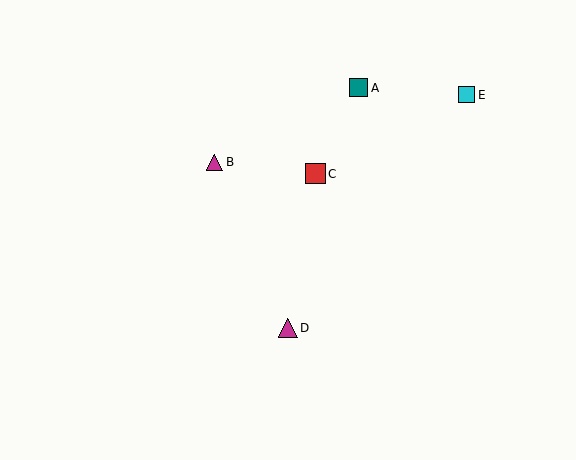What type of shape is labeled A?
Shape A is a teal square.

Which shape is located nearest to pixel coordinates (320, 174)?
The red square (labeled C) at (315, 174) is nearest to that location.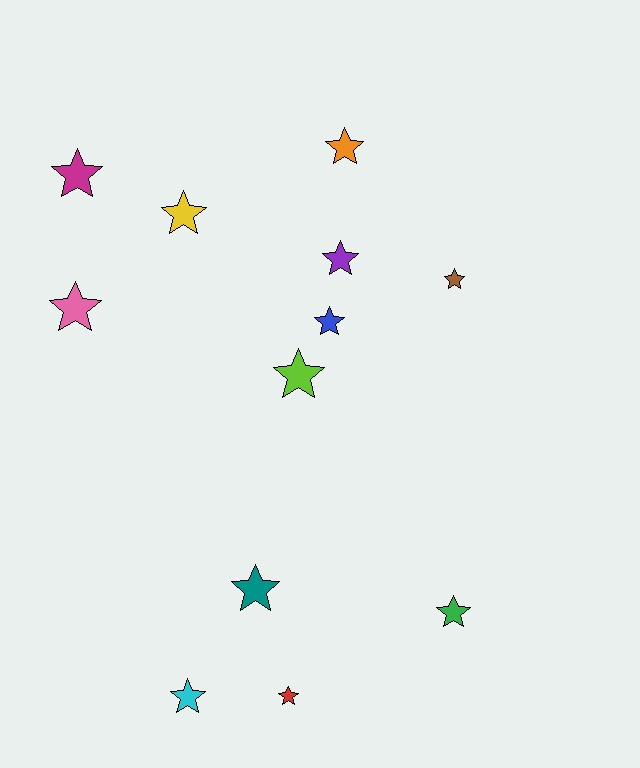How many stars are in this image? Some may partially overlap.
There are 12 stars.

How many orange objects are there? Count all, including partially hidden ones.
There is 1 orange object.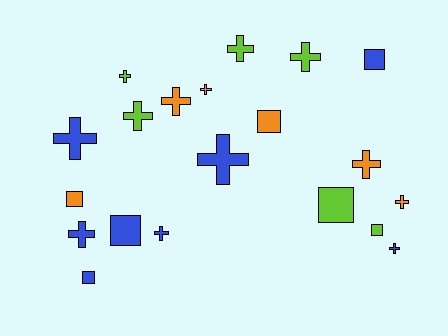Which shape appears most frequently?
Cross, with 13 objects.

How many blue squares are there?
There are 3 blue squares.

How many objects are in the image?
There are 20 objects.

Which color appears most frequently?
Blue, with 8 objects.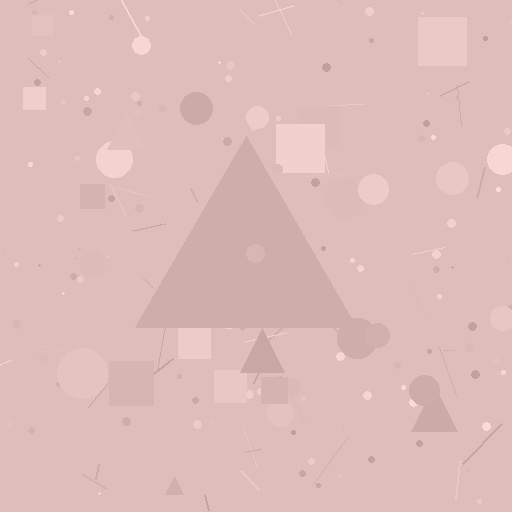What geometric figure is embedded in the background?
A triangle is embedded in the background.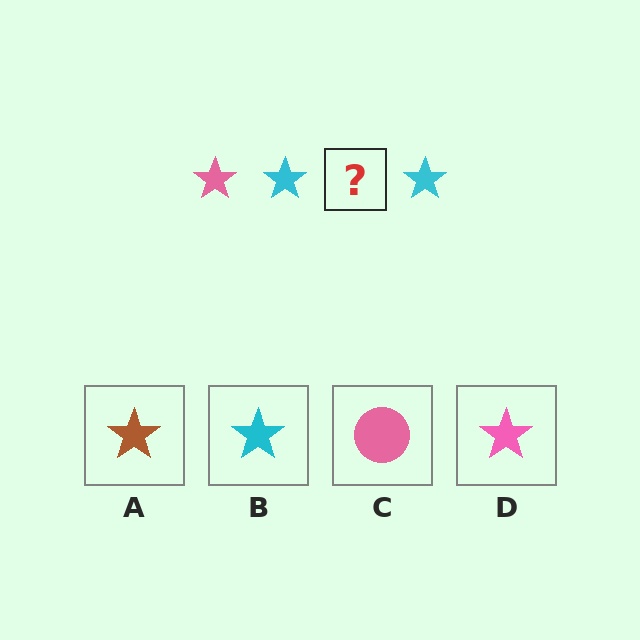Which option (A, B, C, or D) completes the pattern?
D.